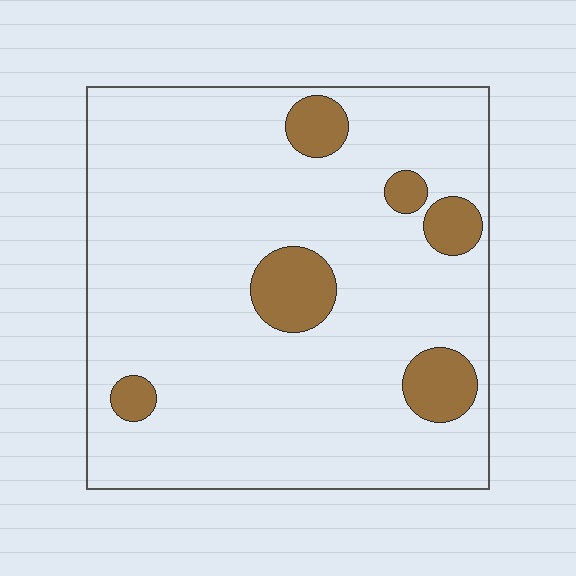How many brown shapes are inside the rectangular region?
6.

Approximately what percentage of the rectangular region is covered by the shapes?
Approximately 10%.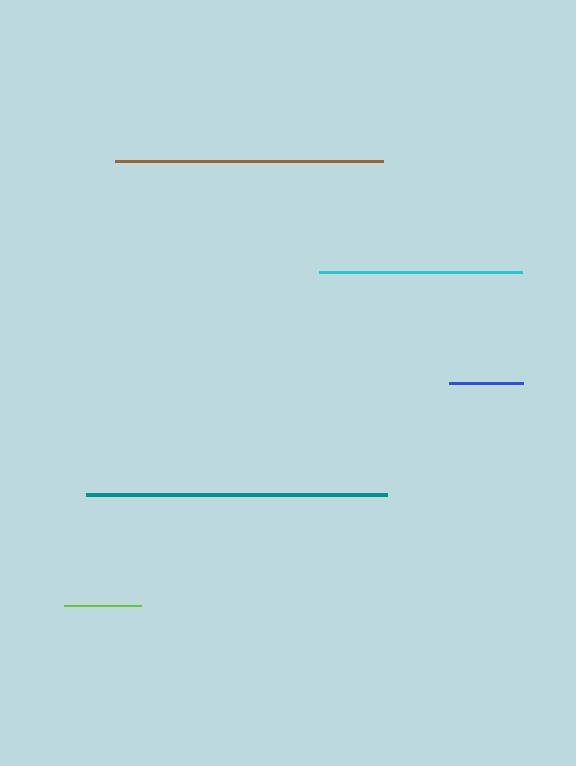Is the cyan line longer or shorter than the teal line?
The teal line is longer than the cyan line.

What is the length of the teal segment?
The teal segment is approximately 300 pixels long.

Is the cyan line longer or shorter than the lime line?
The cyan line is longer than the lime line.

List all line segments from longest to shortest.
From longest to shortest: teal, brown, cyan, lime, blue.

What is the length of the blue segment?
The blue segment is approximately 74 pixels long.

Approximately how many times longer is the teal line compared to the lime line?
The teal line is approximately 3.9 times the length of the lime line.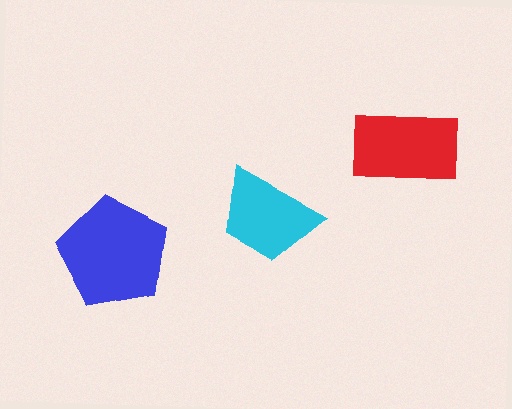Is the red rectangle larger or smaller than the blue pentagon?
Smaller.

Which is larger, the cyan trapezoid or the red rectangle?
The red rectangle.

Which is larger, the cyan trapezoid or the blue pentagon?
The blue pentagon.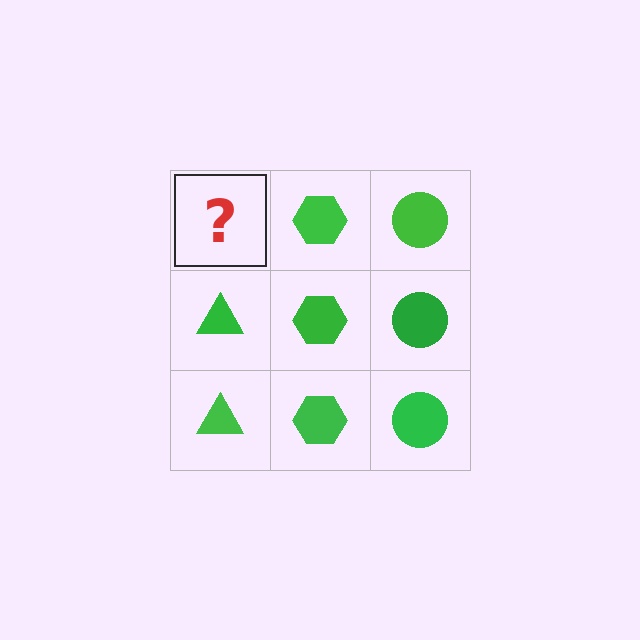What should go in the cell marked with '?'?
The missing cell should contain a green triangle.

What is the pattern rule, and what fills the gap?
The rule is that each column has a consistent shape. The gap should be filled with a green triangle.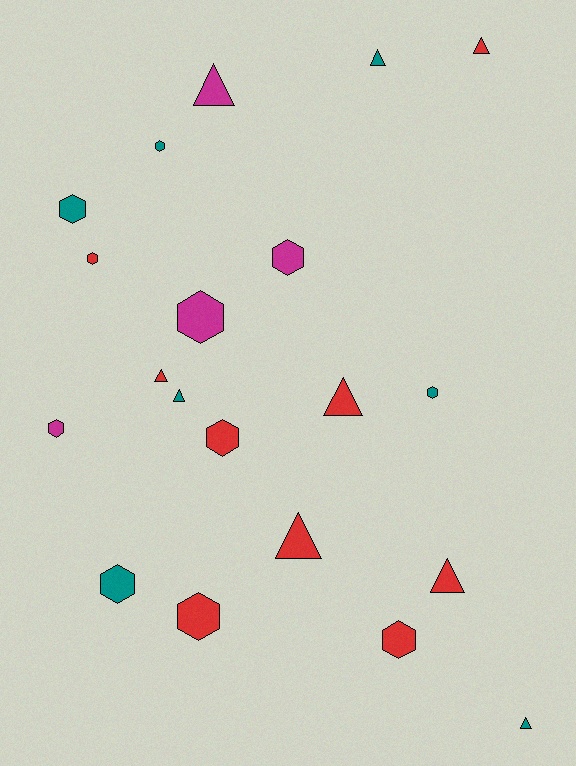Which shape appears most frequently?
Hexagon, with 11 objects.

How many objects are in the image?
There are 20 objects.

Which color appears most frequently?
Red, with 9 objects.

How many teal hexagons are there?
There are 4 teal hexagons.